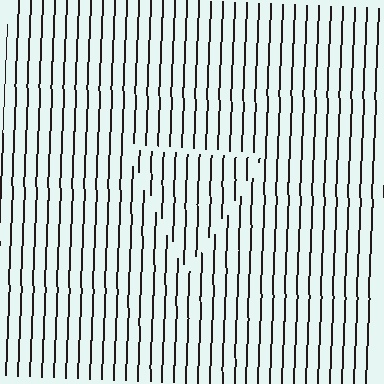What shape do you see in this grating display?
An illusory triangle. The interior of the shape contains the same grating, shifted by half a period — the contour is defined by the phase discontinuity where line-ends from the inner and outer gratings abut.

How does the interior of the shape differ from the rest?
The interior of the shape contains the same grating, shifted by half a period — the contour is defined by the phase discontinuity where line-ends from the inner and outer gratings abut.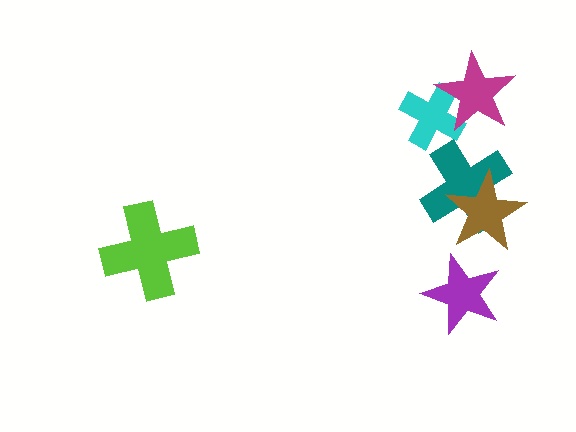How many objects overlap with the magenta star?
1 object overlaps with the magenta star.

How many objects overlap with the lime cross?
0 objects overlap with the lime cross.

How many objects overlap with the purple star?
0 objects overlap with the purple star.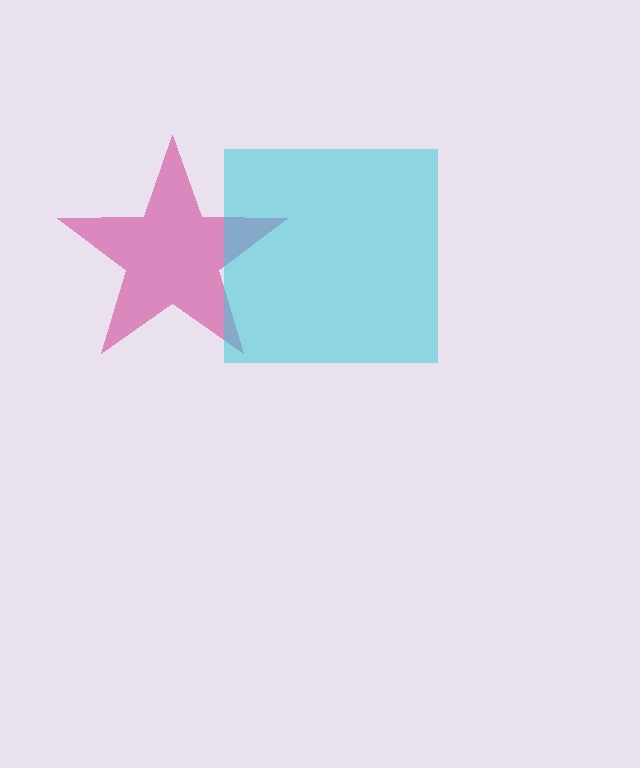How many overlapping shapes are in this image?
There are 2 overlapping shapes in the image.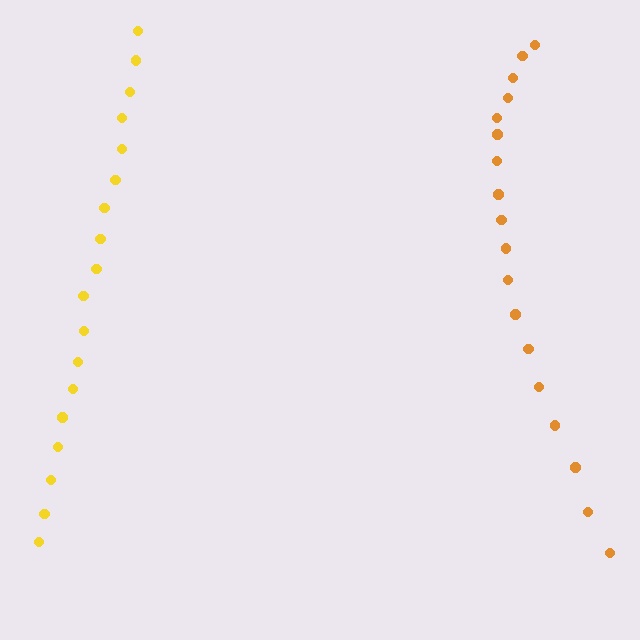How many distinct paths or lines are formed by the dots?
There are 2 distinct paths.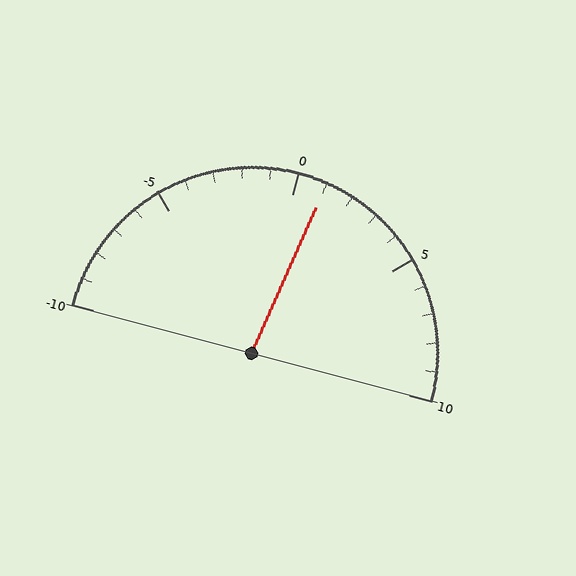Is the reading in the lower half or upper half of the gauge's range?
The reading is in the upper half of the range (-10 to 10).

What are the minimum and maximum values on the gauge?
The gauge ranges from -10 to 10.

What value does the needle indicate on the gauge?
The needle indicates approximately 1.